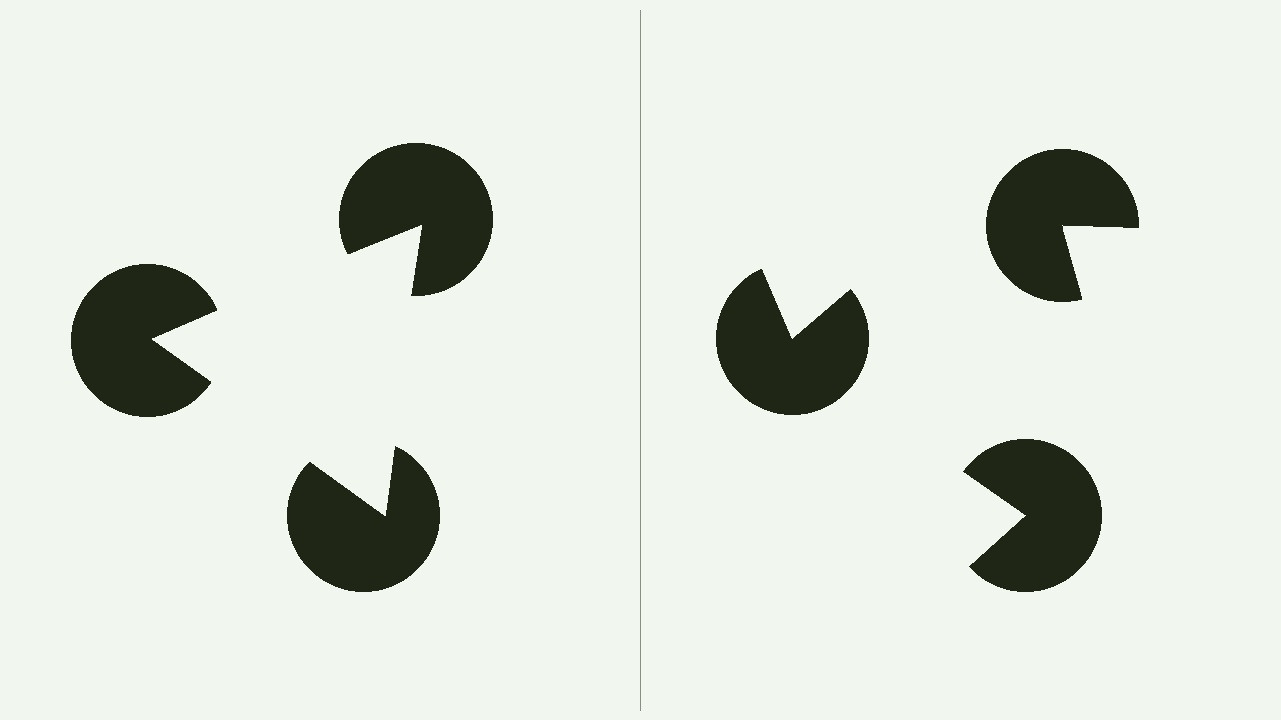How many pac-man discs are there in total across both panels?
6 — 3 on each side.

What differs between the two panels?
The pac-man discs are positioned identically on both sides; only the wedge orientations differ. On the left they align to a triangle; on the right they are misaligned.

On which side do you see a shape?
An illusory triangle appears on the left side. On the right side the wedge cuts are rotated, so no coherent shape forms.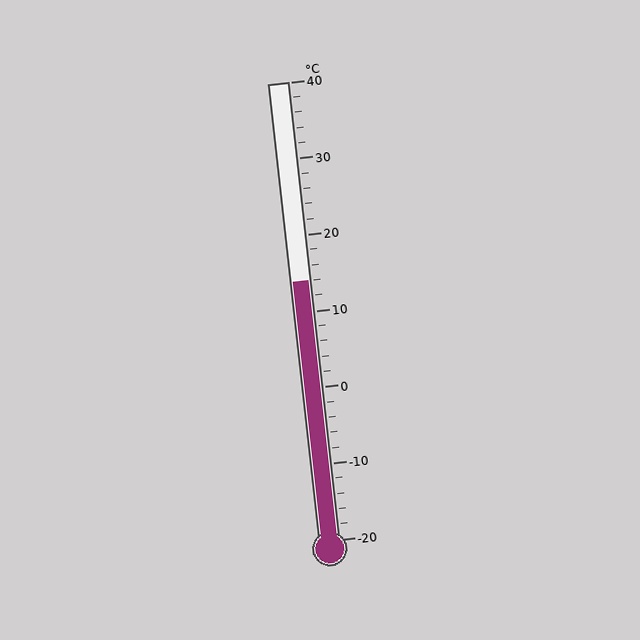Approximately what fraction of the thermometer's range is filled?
The thermometer is filled to approximately 55% of its range.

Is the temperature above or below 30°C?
The temperature is below 30°C.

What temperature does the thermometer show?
The thermometer shows approximately 14°C.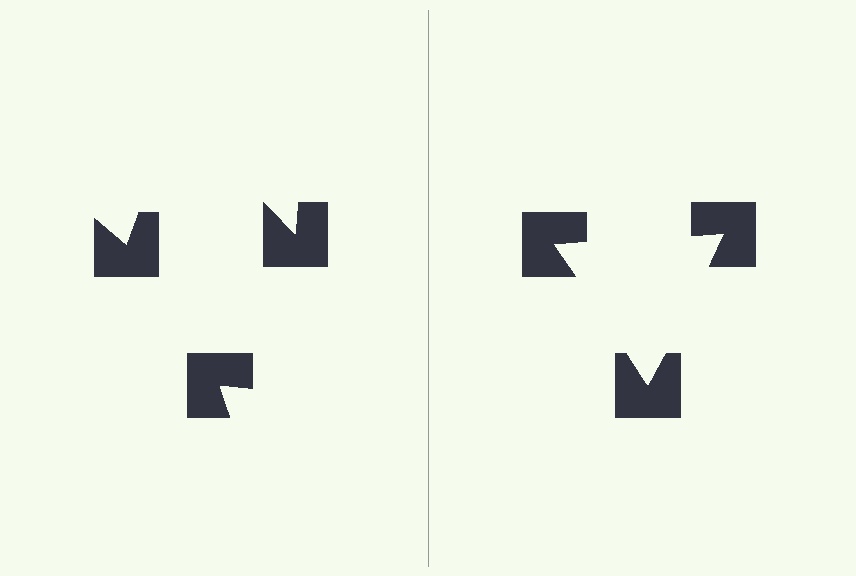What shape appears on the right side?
An illusory triangle.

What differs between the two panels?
The notched squares are positioned identically on both sides; only the wedge orientations differ. On the right they align to a triangle; on the left they are misaligned.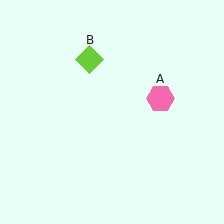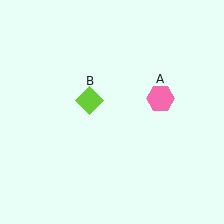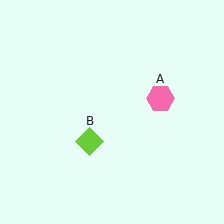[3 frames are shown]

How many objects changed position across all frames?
1 object changed position: lime diamond (object B).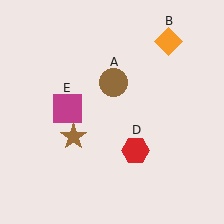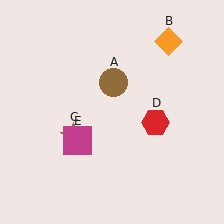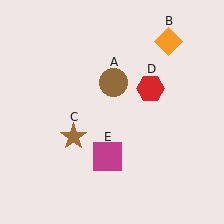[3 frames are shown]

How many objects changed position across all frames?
2 objects changed position: red hexagon (object D), magenta square (object E).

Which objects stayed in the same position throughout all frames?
Brown circle (object A) and orange diamond (object B) and brown star (object C) remained stationary.